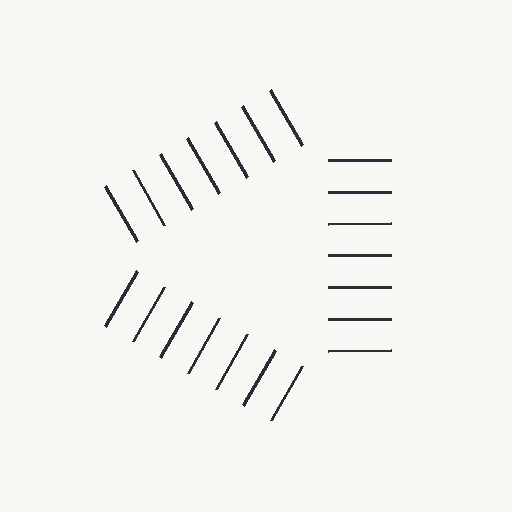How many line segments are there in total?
21 — 7 along each of the 3 edges.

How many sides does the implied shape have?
3 sides — the line-ends trace a triangle.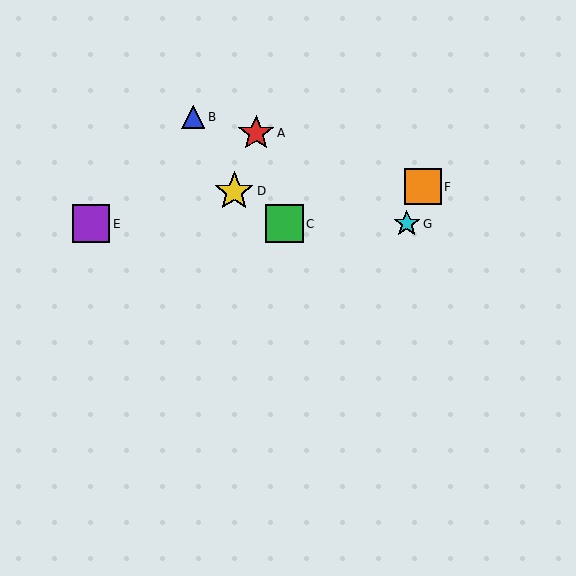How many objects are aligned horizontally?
3 objects (C, E, G) are aligned horizontally.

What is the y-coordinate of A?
Object A is at y≈133.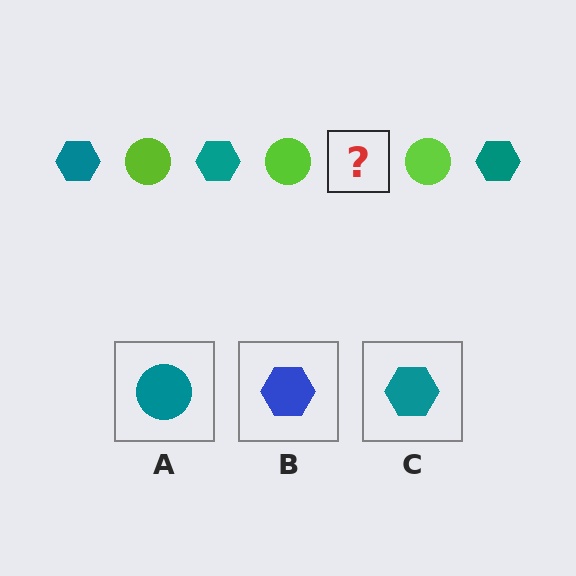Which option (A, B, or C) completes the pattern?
C.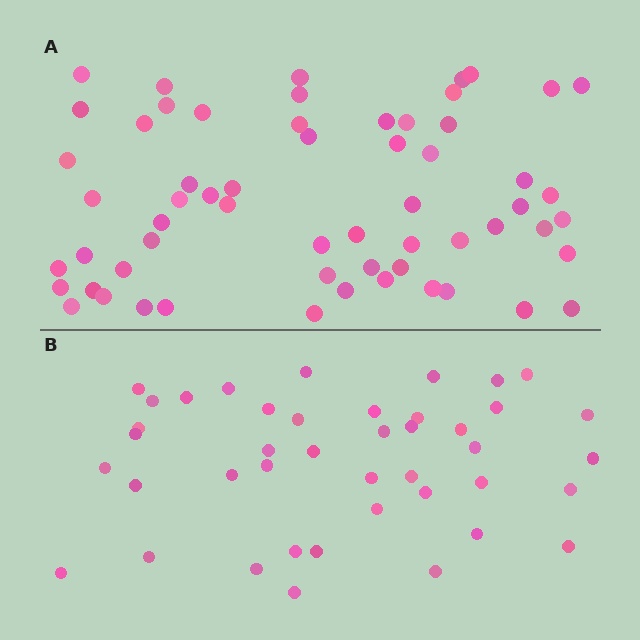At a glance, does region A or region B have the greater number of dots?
Region A (the top region) has more dots.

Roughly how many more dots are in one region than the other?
Region A has approximately 20 more dots than region B.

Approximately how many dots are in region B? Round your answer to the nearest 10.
About 40 dots. (The exact count is 42, which rounds to 40.)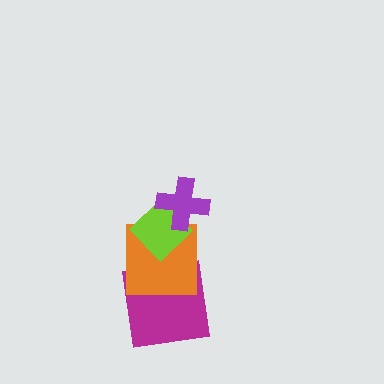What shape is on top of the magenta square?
The orange square is on top of the magenta square.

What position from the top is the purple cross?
The purple cross is 1st from the top.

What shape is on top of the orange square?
The lime diamond is on top of the orange square.